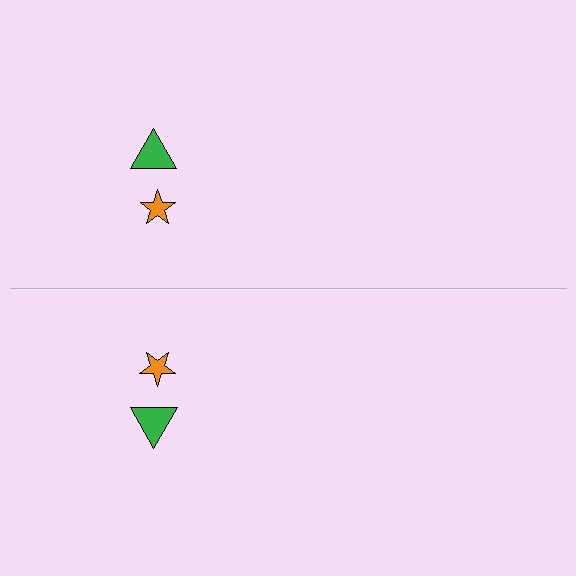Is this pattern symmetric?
Yes, this pattern has bilateral (reflection) symmetry.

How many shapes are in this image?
There are 4 shapes in this image.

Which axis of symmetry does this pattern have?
The pattern has a horizontal axis of symmetry running through the center of the image.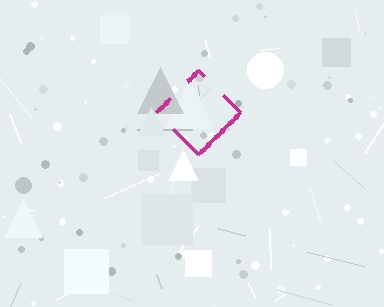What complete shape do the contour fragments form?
The contour fragments form a diamond.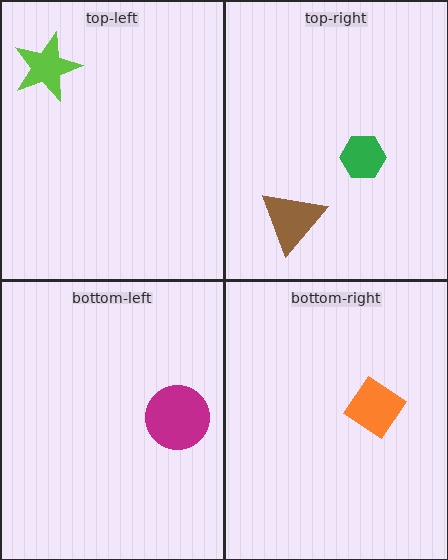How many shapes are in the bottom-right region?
1.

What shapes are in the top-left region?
The lime star.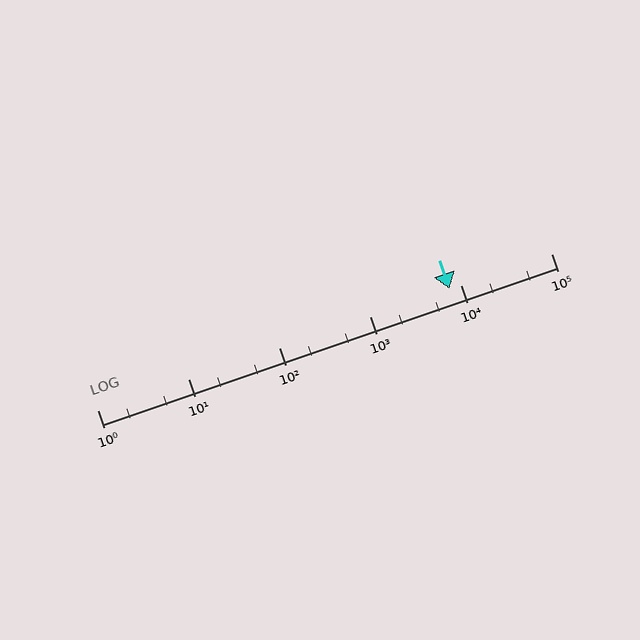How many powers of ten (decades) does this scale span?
The scale spans 5 decades, from 1 to 100000.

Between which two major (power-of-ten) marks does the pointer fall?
The pointer is between 1000 and 10000.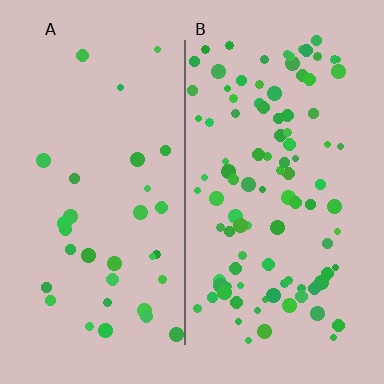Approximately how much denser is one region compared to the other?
Approximately 3.0× — region B over region A.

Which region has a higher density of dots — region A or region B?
B (the right).